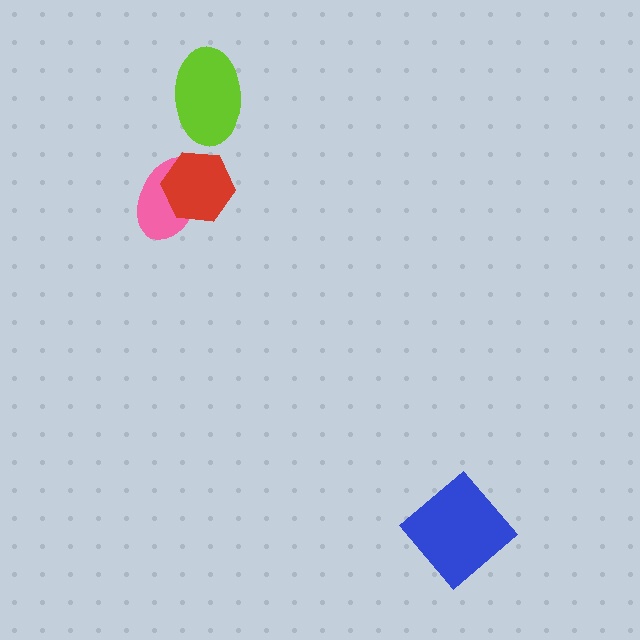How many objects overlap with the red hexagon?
1 object overlaps with the red hexagon.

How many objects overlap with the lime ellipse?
0 objects overlap with the lime ellipse.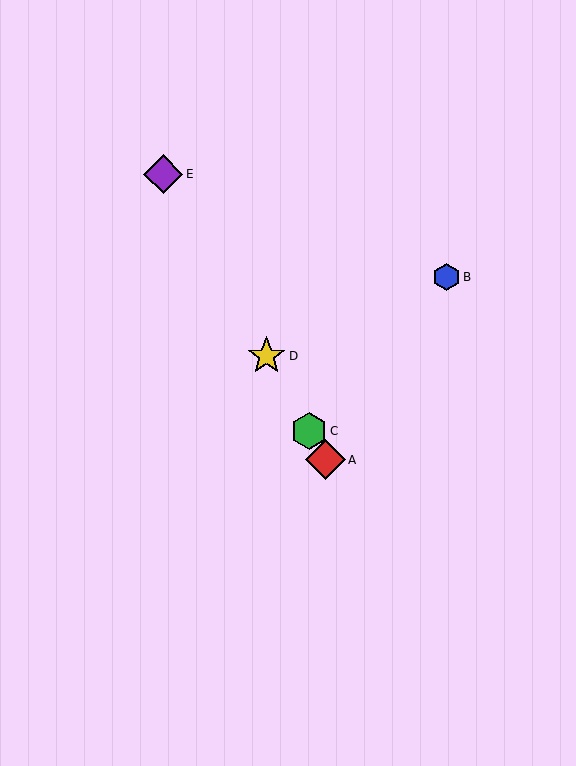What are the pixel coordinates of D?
Object D is at (266, 356).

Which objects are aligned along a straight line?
Objects A, C, D, E are aligned along a straight line.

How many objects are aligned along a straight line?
4 objects (A, C, D, E) are aligned along a straight line.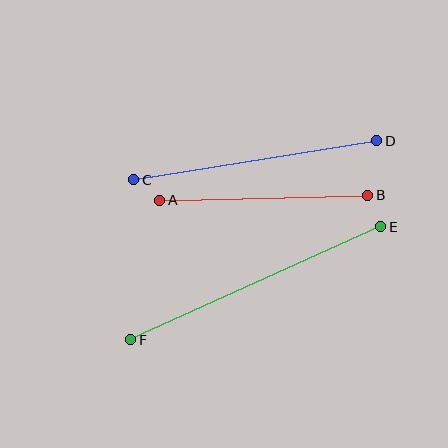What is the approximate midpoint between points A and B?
The midpoint is at approximately (264, 198) pixels.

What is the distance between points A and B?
The distance is approximately 208 pixels.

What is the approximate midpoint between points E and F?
The midpoint is at approximately (256, 283) pixels.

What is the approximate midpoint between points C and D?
The midpoint is at approximately (255, 160) pixels.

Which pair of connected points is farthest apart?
Points E and F are farthest apart.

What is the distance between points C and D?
The distance is approximately 246 pixels.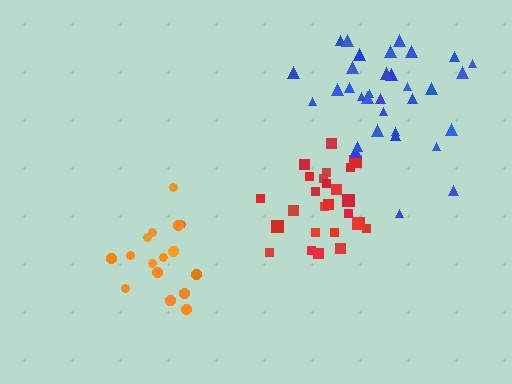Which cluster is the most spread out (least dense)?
Blue.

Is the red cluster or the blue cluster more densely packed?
Red.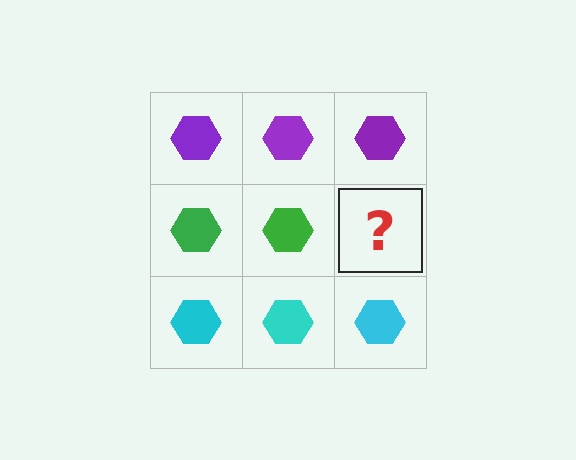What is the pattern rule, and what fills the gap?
The rule is that each row has a consistent color. The gap should be filled with a green hexagon.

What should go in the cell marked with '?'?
The missing cell should contain a green hexagon.